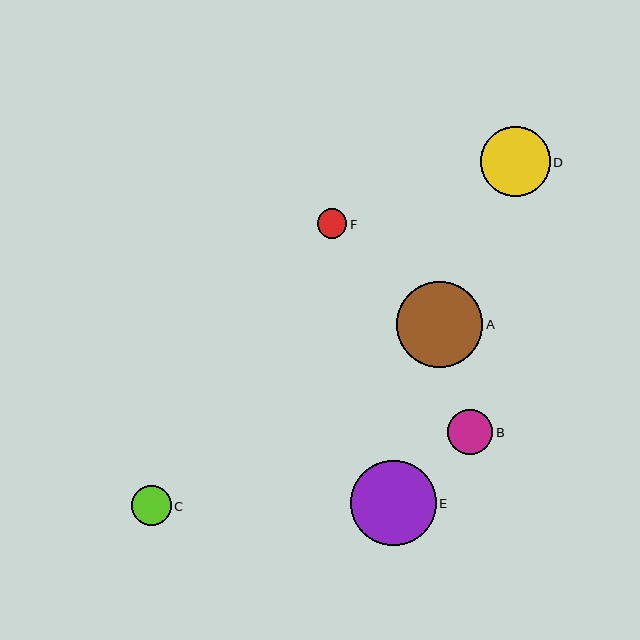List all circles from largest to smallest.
From largest to smallest: A, E, D, B, C, F.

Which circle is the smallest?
Circle F is the smallest with a size of approximately 30 pixels.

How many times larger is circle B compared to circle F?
Circle B is approximately 1.5 times the size of circle F.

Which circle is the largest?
Circle A is the largest with a size of approximately 86 pixels.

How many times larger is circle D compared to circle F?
Circle D is approximately 2.4 times the size of circle F.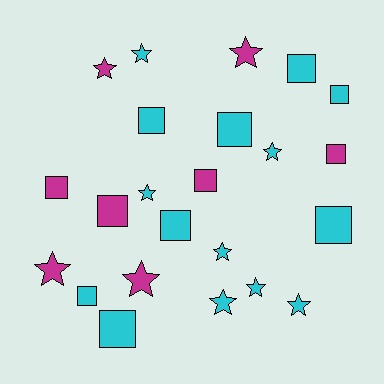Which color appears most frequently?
Cyan, with 15 objects.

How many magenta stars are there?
There are 4 magenta stars.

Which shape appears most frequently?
Square, with 12 objects.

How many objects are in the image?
There are 23 objects.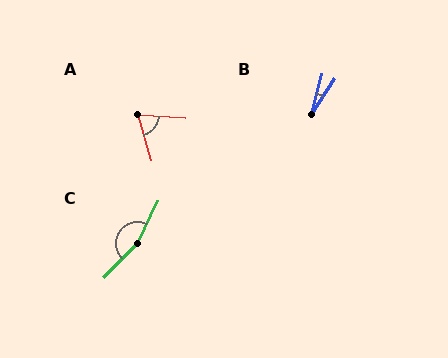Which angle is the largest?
C, at approximately 162 degrees.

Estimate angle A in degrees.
Approximately 70 degrees.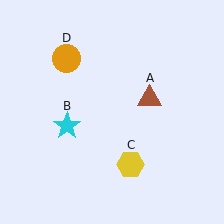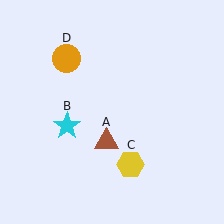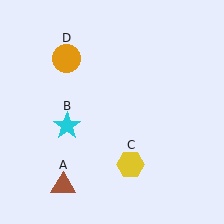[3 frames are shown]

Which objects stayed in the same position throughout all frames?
Cyan star (object B) and yellow hexagon (object C) and orange circle (object D) remained stationary.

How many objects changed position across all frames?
1 object changed position: brown triangle (object A).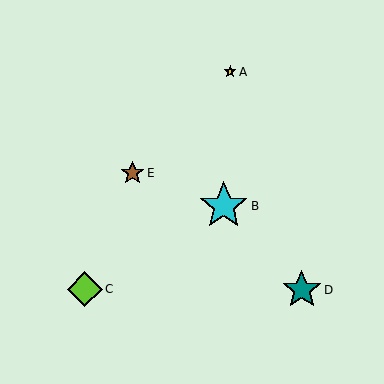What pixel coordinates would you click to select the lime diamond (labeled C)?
Click at (85, 289) to select the lime diamond C.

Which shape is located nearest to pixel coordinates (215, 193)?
The cyan star (labeled B) at (224, 206) is nearest to that location.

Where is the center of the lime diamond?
The center of the lime diamond is at (85, 289).